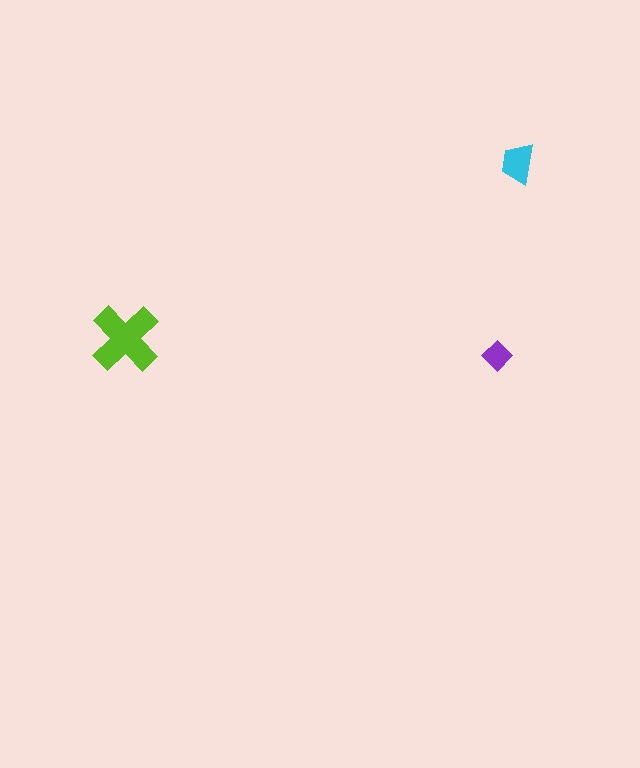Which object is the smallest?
The purple diamond.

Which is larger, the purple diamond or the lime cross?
The lime cross.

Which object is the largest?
The lime cross.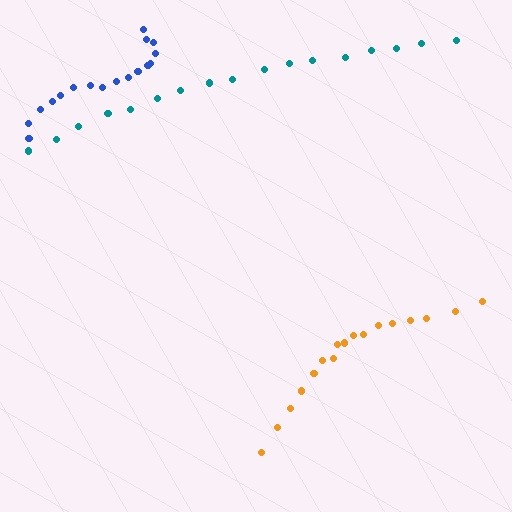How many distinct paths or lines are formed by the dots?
There are 3 distinct paths.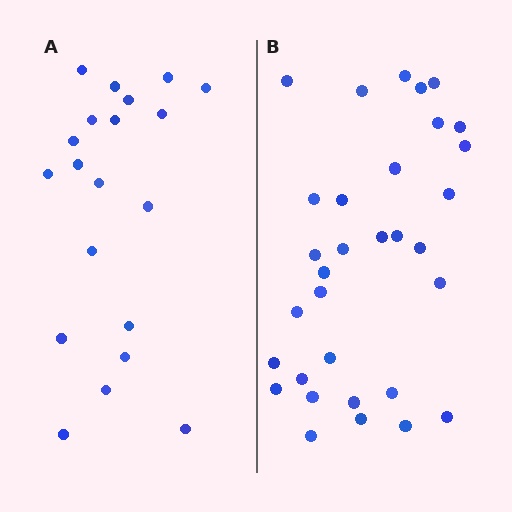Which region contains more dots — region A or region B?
Region B (the right region) has more dots.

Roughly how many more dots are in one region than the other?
Region B has roughly 12 or so more dots than region A.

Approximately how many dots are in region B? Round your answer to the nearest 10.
About 30 dots. (The exact count is 32, which rounds to 30.)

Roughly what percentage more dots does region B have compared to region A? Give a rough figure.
About 60% more.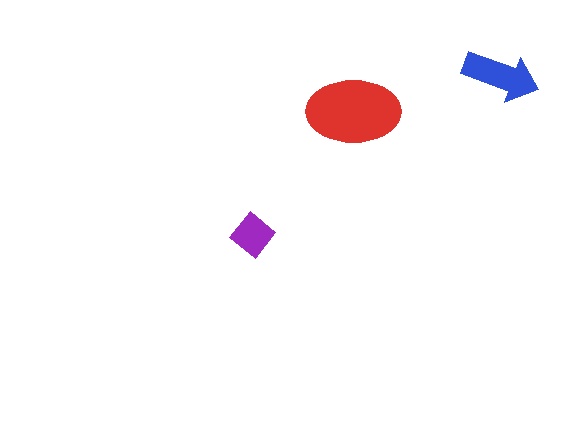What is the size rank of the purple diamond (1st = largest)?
3rd.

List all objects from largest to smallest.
The red ellipse, the blue arrow, the purple diamond.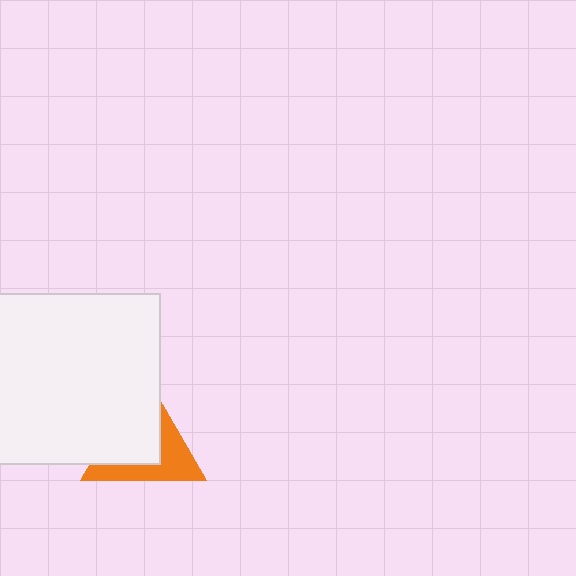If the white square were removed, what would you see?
You would see the complete orange triangle.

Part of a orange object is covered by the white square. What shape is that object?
It is a triangle.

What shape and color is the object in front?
The object in front is a white square.